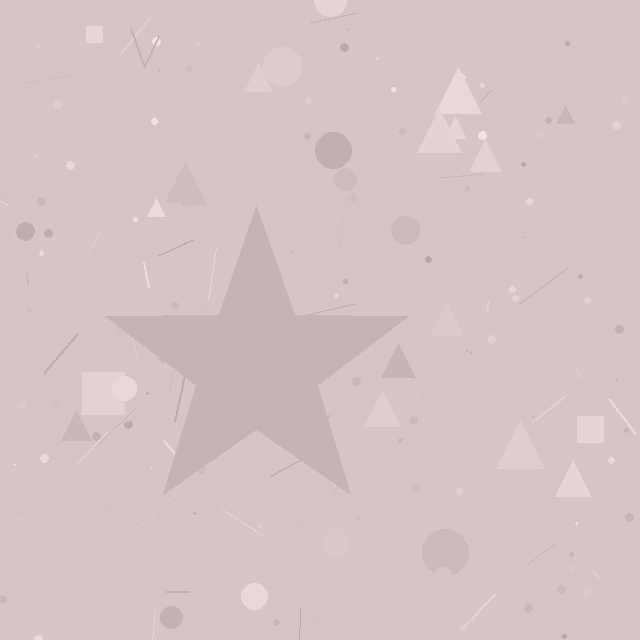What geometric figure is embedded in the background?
A star is embedded in the background.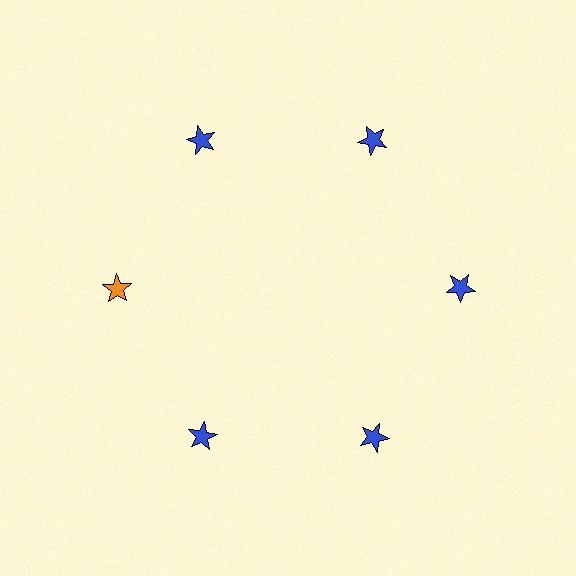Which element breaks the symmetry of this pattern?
The orange star at roughly the 9 o'clock position breaks the symmetry. All other shapes are blue stars.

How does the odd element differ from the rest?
It has a different color: orange instead of blue.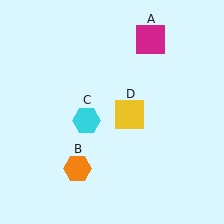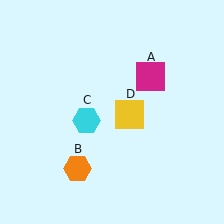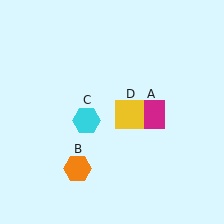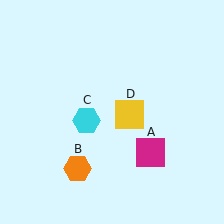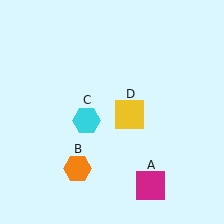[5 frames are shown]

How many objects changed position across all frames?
1 object changed position: magenta square (object A).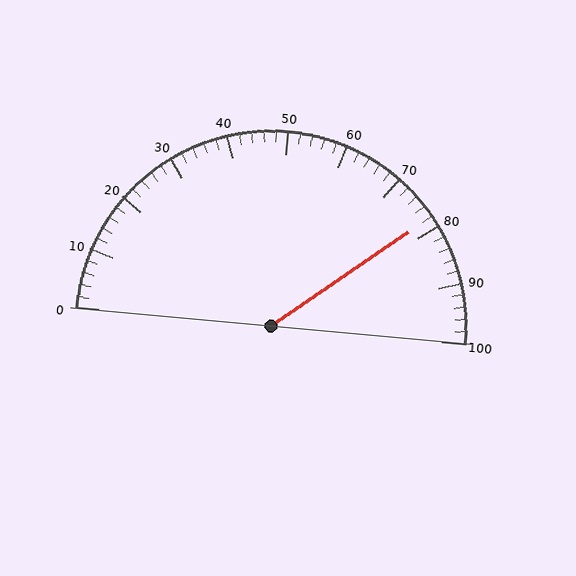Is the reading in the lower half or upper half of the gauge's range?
The reading is in the upper half of the range (0 to 100).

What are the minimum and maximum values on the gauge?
The gauge ranges from 0 to 100.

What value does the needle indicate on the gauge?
The needle indicates approximately 78.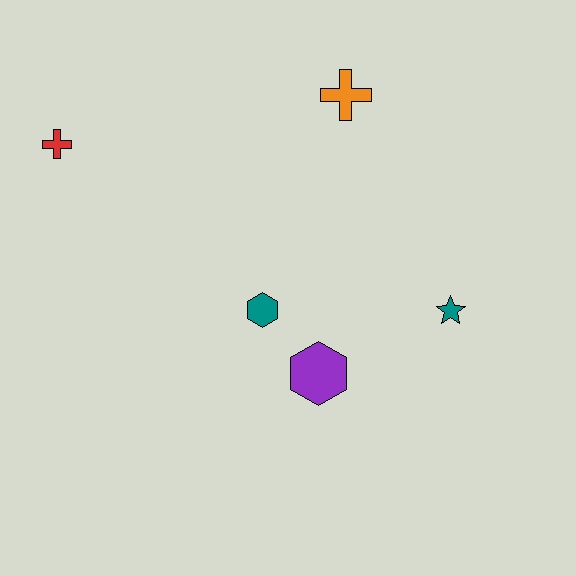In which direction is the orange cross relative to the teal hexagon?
The orange cross is above the teal hexagon.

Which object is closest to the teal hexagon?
The purple hexagon is closest to the teal hexagon.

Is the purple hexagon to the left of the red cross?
No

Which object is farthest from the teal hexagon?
The red cross is farthest from the teal hexagon.